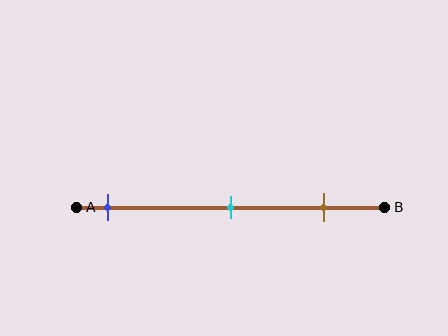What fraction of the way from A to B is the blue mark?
The blue mark is approximately 10% (0.1) of the way from A to B.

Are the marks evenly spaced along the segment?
Yes, the marks are approximately evenly spaced.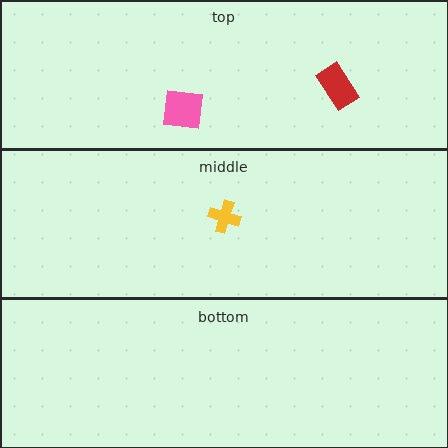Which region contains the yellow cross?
The middle region.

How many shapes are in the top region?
2.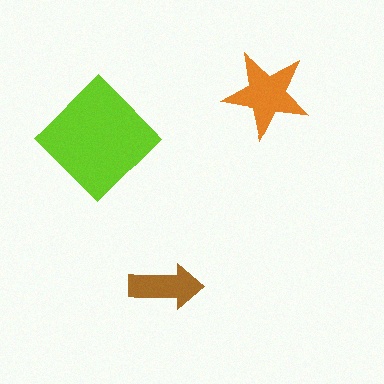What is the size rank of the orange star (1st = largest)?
2nd.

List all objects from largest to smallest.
The lime diamond, the orange star, the brown arrow.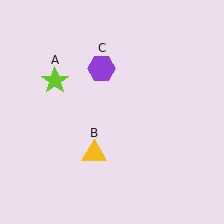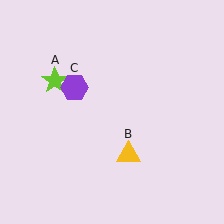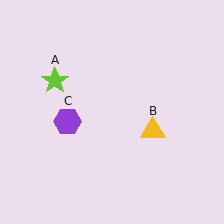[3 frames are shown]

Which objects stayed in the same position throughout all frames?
Lime star (object A) remained stationary.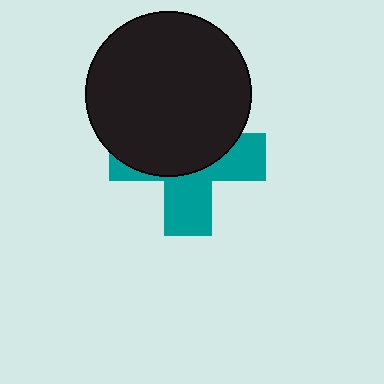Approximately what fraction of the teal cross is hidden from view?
Roughly 56% of the teal cross is hidden behind the black circle.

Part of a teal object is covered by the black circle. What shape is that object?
It is a cross.